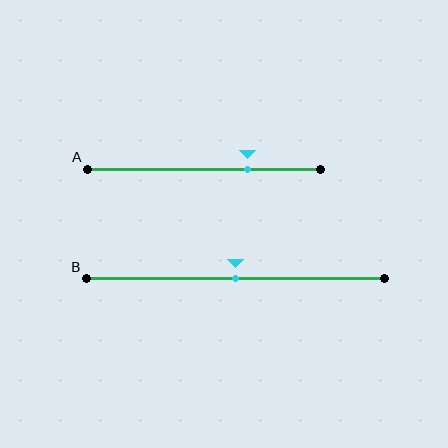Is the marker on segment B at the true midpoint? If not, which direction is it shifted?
Yes, the marker on segment B is at the true midpoint.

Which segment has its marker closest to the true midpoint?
Segment B has its marker closest to the true midpoint.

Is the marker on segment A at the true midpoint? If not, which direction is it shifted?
No, the marker on segment A is shifted to the right by about 19% of the segment length.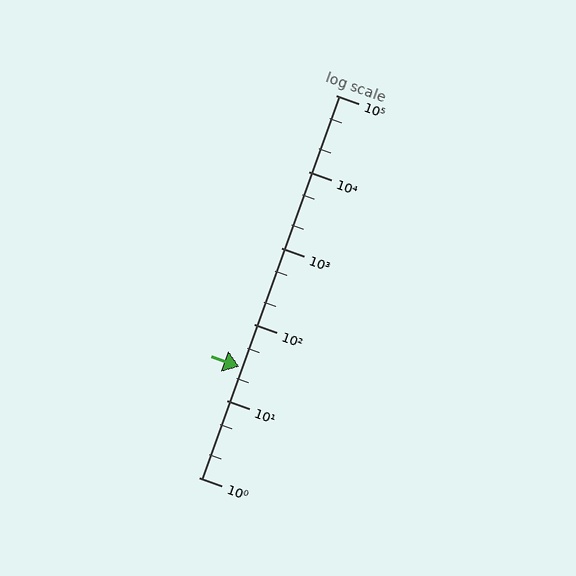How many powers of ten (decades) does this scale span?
The scale spans 5 decades, from 1 to 100000.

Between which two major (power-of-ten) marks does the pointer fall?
The pointer is between 10 and 100.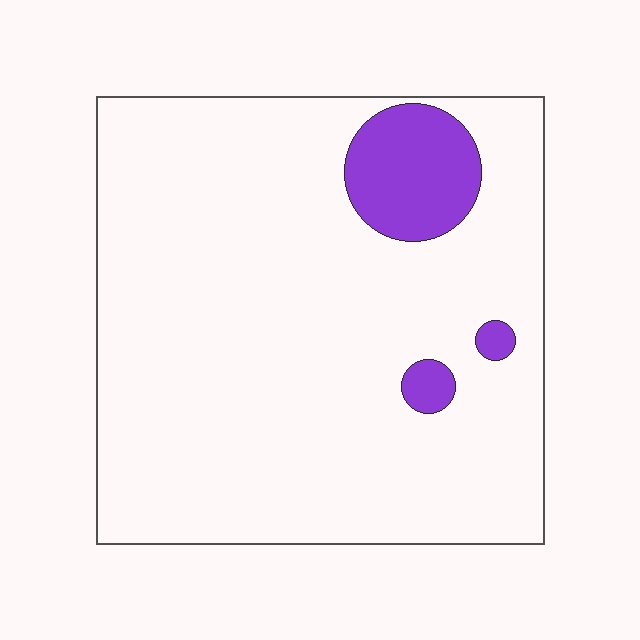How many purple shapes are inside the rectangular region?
3.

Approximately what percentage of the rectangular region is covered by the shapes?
Approximately 10%.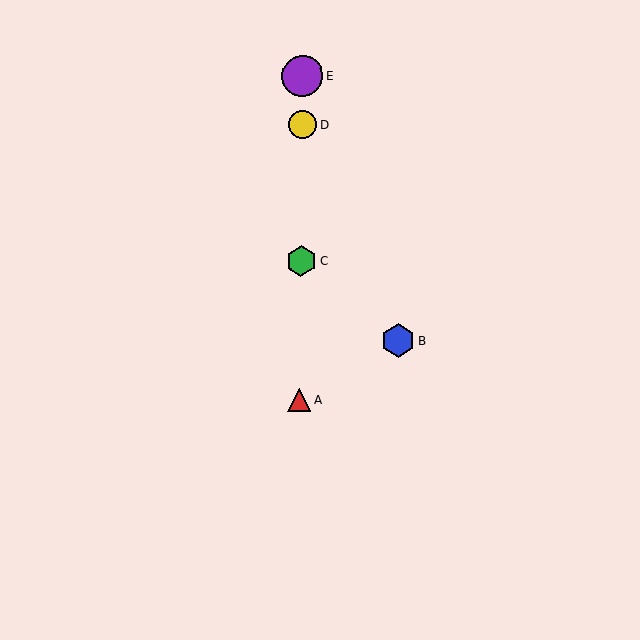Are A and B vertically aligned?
No, A is at x≈300 and B is at x≈398.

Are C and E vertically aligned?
Yes, both are at x≈301.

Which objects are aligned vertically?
Objects A, C, D, E are aligned vertically.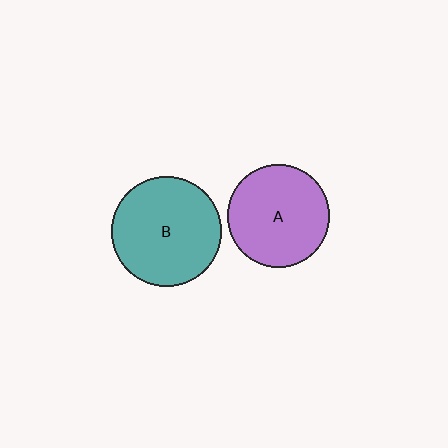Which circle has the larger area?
Circle B (teal).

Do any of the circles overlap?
No, none of the circles overlap.